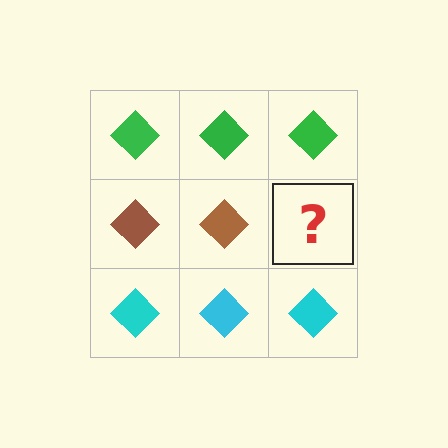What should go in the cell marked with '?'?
The missing cell should contain a brown diamond.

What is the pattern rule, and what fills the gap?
The rule is that each row has a consistent color. The gap should be filled with a brown diamond.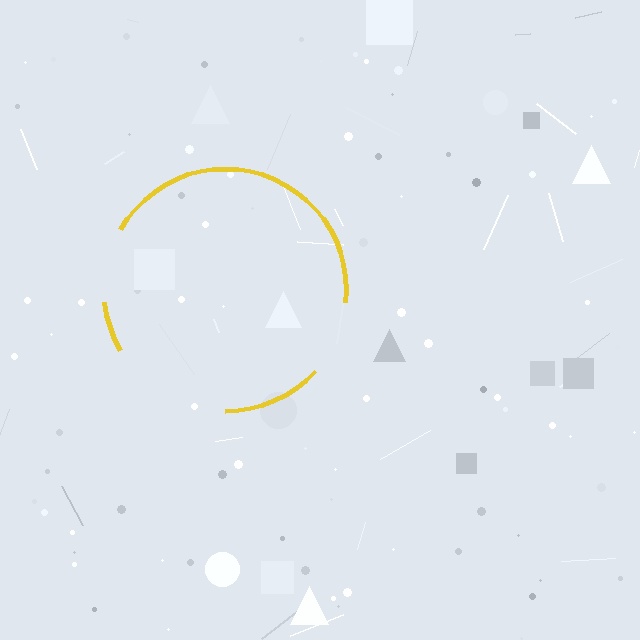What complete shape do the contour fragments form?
The contour fragments form a circle.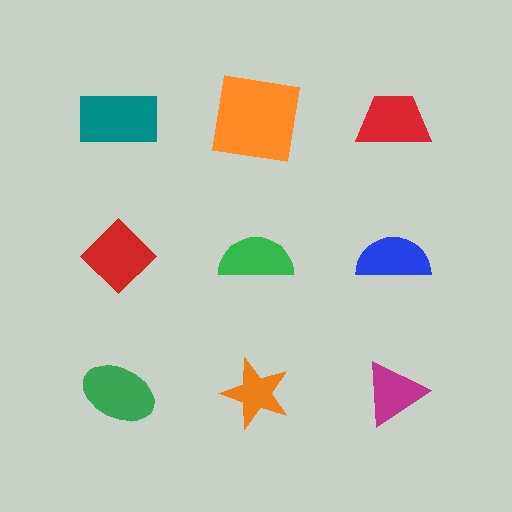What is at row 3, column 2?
An orange star.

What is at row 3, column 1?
A green ellipse.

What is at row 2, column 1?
A red diamond.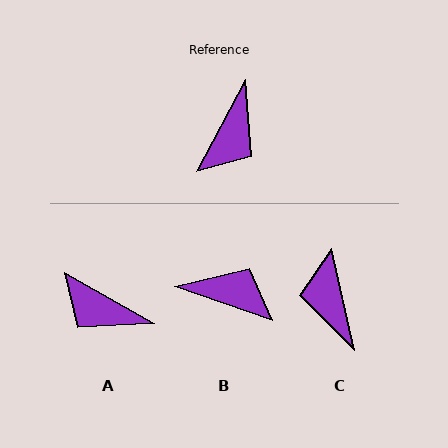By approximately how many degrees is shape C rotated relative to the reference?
Approximately 139 degrees clockwise.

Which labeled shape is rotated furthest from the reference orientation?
C, about 139 degrees away.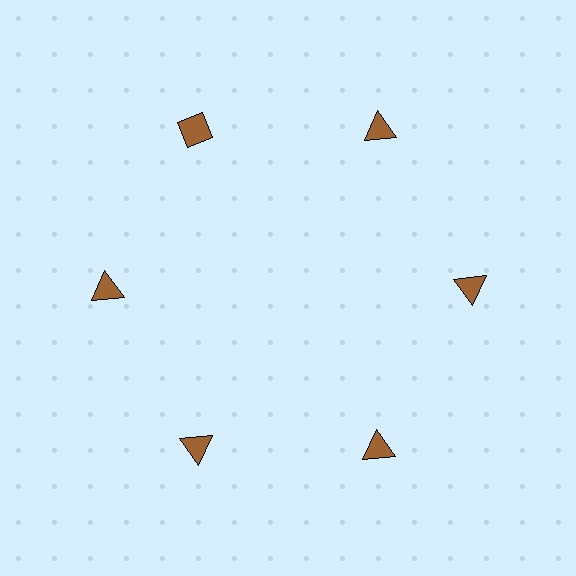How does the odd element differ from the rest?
It has a different shape: diamond instead of triangle.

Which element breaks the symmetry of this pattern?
The brown diamond at roughly the 11 o'clock position breaks the symmetry. All other shapes are brown triangles.